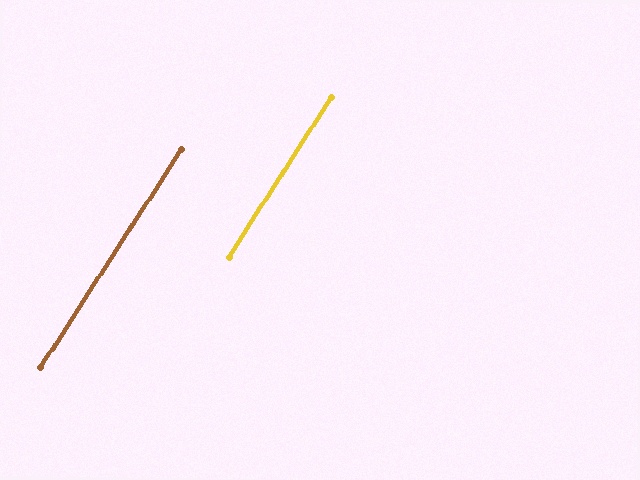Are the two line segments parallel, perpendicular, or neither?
Parallel — their directions differ by only 0.6°.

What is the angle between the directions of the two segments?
Approximately 1 degree.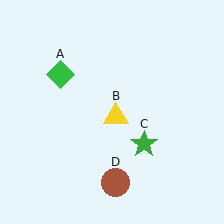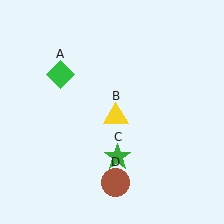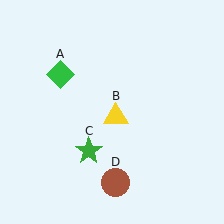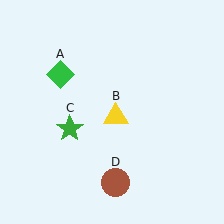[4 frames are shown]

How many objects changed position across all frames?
1 object changed position: green star (object C).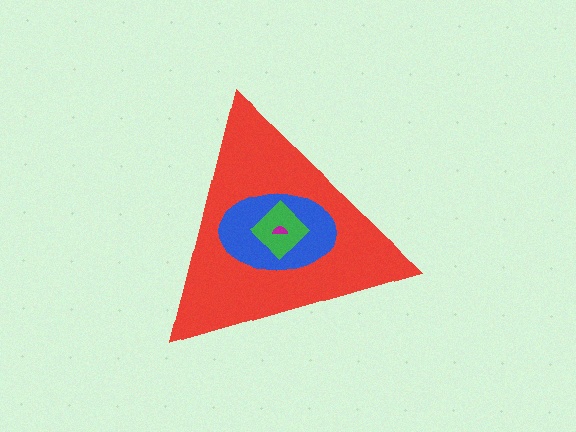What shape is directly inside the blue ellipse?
The green diamond.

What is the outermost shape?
The red triangle.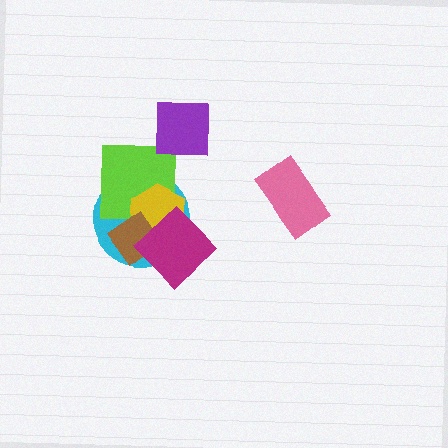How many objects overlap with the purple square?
0 objects overlap with the purple square.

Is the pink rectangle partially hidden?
No, no other shape covers it.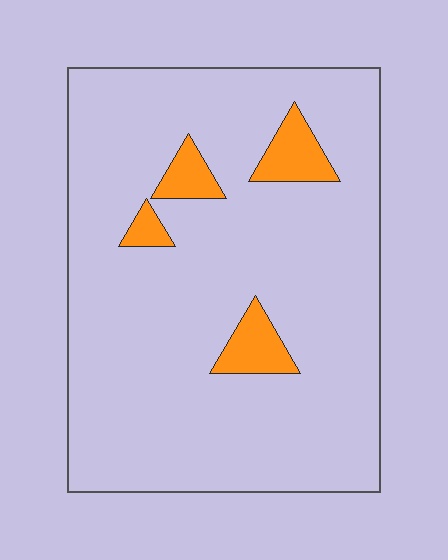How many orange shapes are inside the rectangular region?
4.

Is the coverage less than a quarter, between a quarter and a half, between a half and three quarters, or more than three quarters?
Less than a quarter.